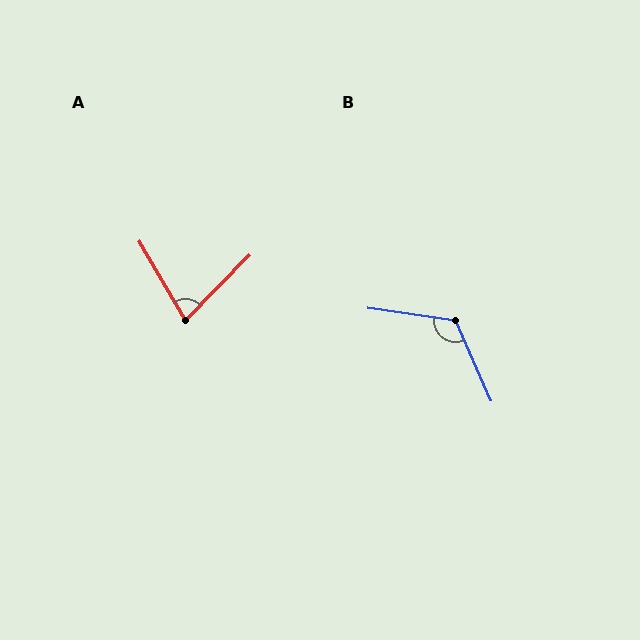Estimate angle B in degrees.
Approximately 122 degrees.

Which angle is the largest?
B, at approximately 122 degrees.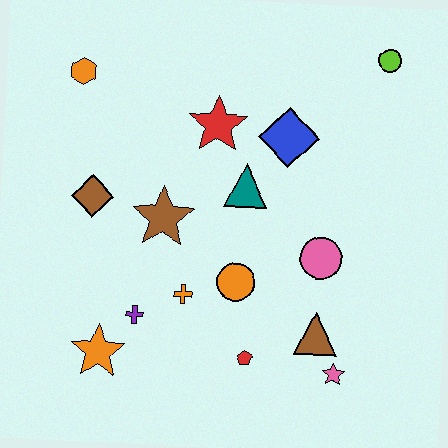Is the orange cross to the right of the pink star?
No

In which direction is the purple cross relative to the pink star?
The purple cross is to the left of the pink star.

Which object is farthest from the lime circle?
The orange star is farthest from the lime circle.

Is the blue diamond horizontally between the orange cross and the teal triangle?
No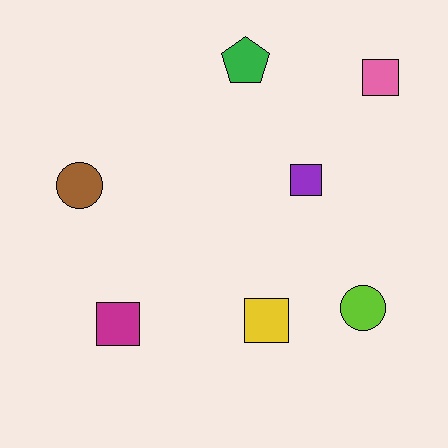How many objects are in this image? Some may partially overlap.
There are 7 objects.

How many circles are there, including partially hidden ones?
There are 2 circles.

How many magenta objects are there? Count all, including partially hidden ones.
There is 1 magenta object.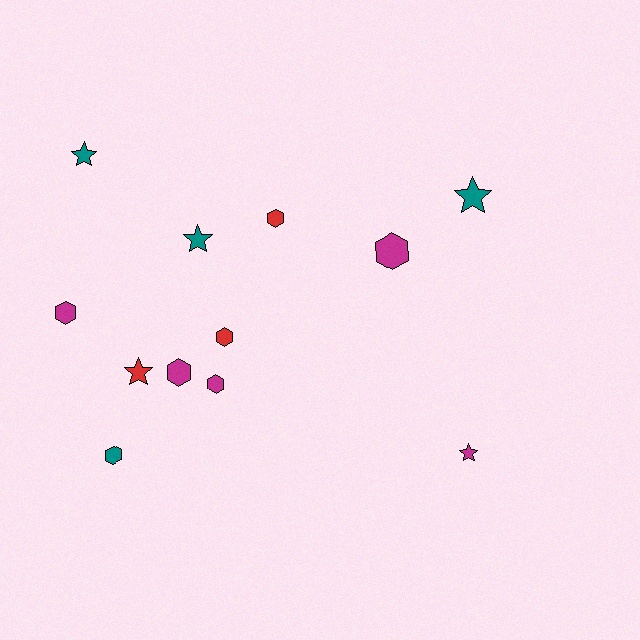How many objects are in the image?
There are 12 objects.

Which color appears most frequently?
Magenta, with 5 objects.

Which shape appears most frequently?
Hexagon, with 7 objects.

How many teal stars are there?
There are 3 teal stars.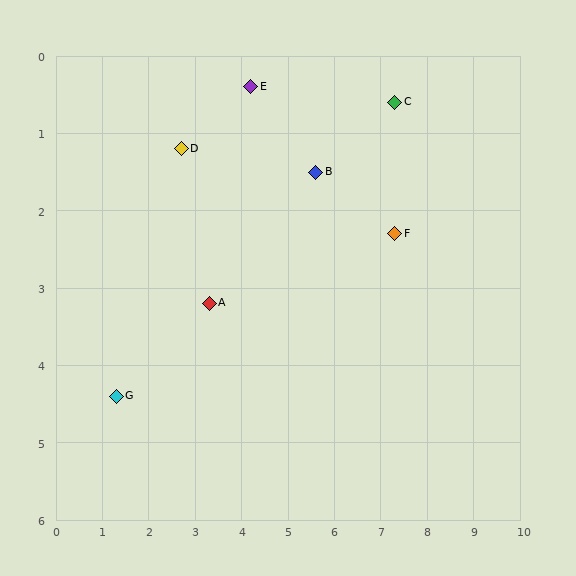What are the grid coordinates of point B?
Point B is at approximately (5.6, 1.5).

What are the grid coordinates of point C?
Point C is at approximately (7.3, 0.6).